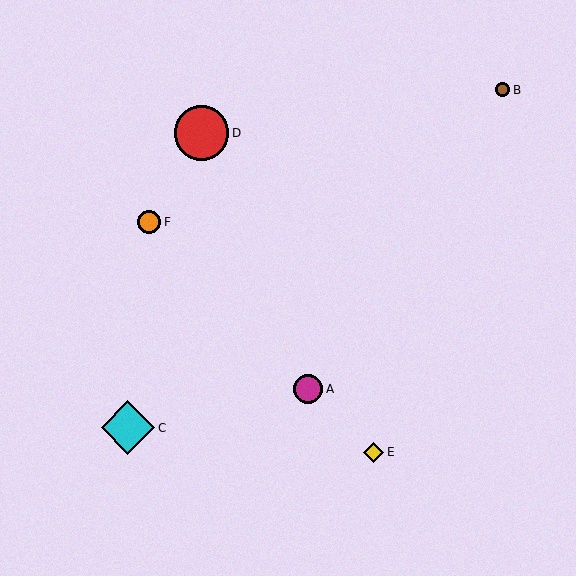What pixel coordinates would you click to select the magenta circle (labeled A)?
Click at (308, 389) to select the magenta circle A.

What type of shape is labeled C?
Shape C is a cyan diamond.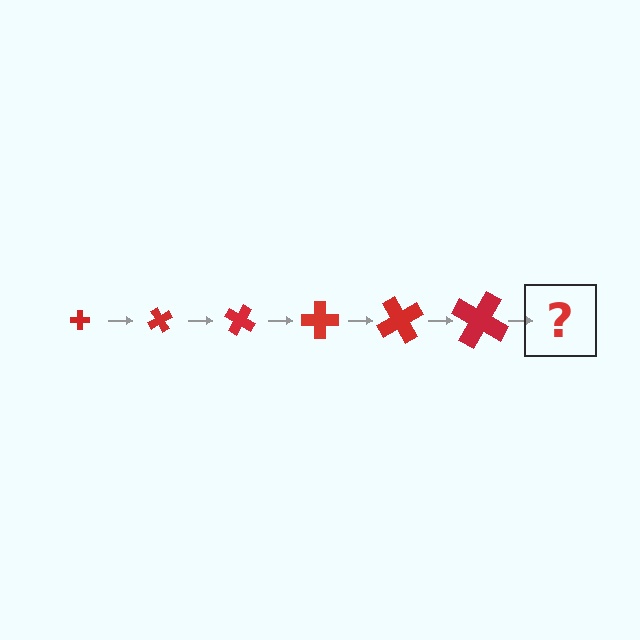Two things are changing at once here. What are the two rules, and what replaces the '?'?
The two rules are that the cross grows larger each step and it rotates 60 degrees each step. The '?' should be a cross, larger than the previous one and rotated 360 degrees from the start.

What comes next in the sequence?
The next element should be a cross, larger than the previous one and rotated 360 degrees from the start.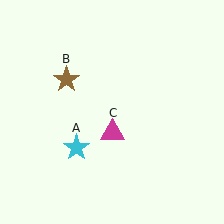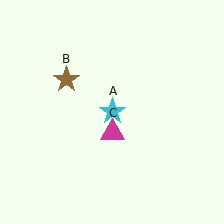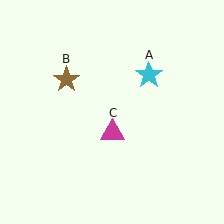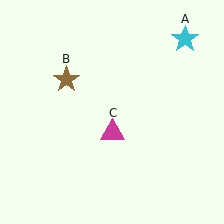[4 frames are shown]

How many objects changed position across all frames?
1 object changed position: cyan star (object A).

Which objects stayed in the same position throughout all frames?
Brown star (object B) and magenta triangle (object C) remained stationary.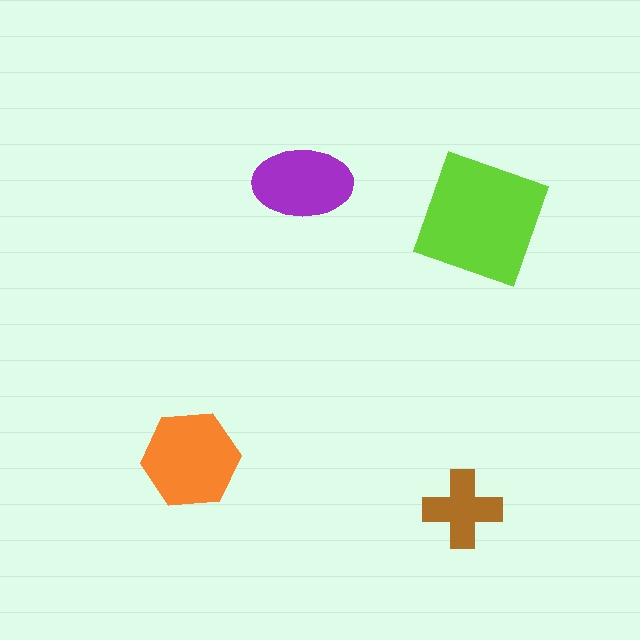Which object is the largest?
The lime square.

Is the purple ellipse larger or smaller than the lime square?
Smaller.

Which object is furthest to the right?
The lime square is rightmost.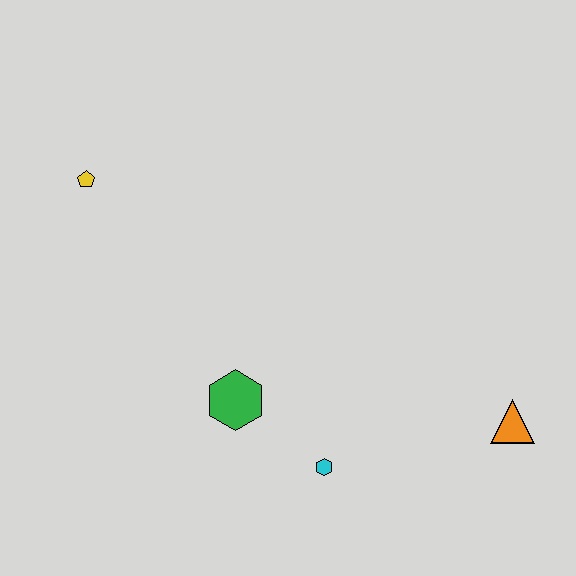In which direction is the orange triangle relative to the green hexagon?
The orange triangle is to the right of the green hexagon.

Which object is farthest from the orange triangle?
The yellow pentagon is farthest from the orange triangle.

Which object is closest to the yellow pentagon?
The green hexagon is closest to the yellow pentagon.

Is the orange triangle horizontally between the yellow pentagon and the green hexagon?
No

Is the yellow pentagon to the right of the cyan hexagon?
No